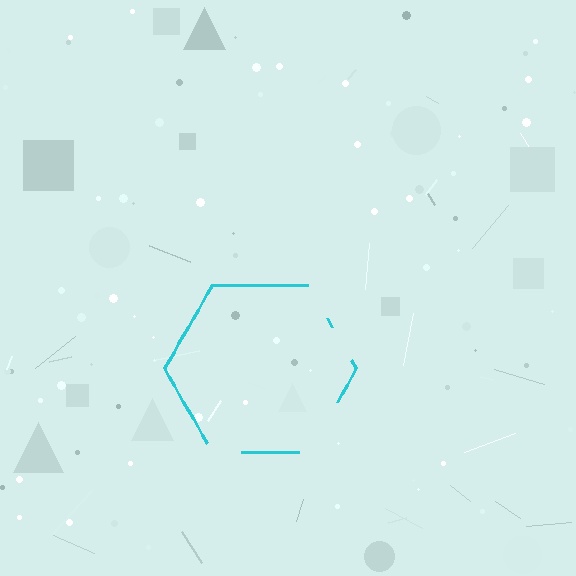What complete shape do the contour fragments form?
The contour fragments form a hexagon.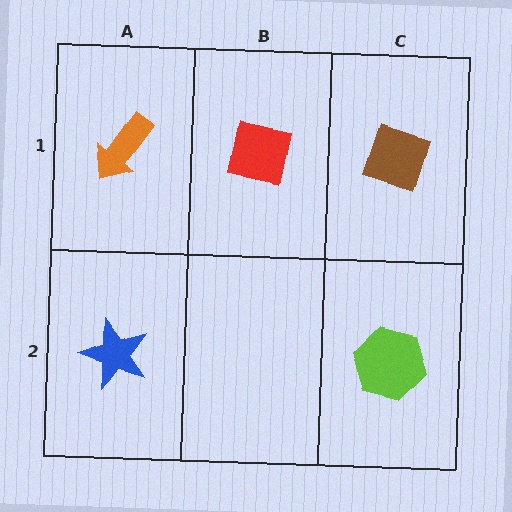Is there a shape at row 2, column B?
No, that cell is empty.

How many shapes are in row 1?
3 shapes.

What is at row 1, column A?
An orange arrow.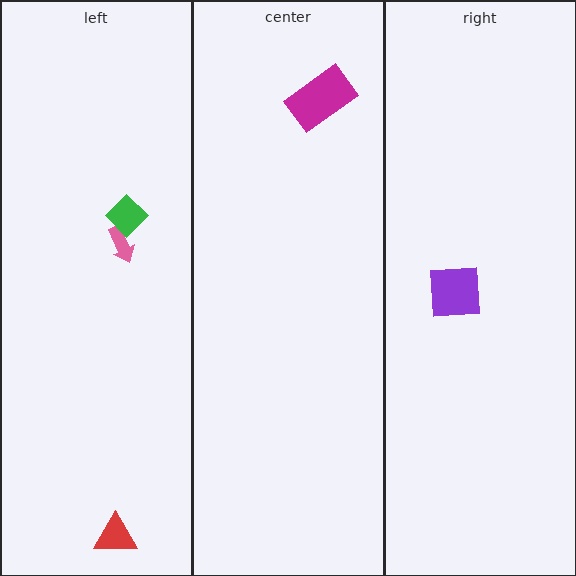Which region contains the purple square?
The right region.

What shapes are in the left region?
The pink arrow, the red triangle, the green diamond.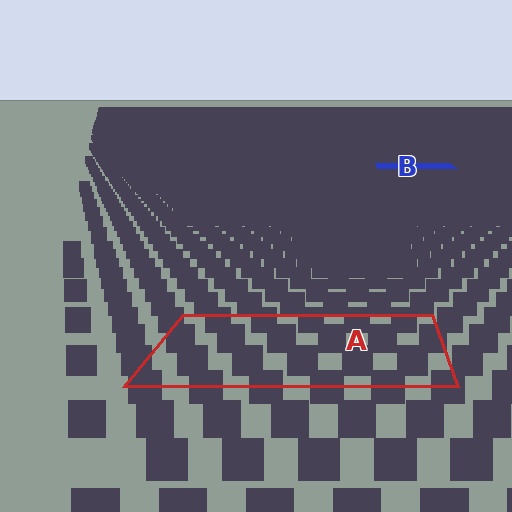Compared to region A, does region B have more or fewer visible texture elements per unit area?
Region B has more texture elements per unit area — they are packed more densely because it is farther away.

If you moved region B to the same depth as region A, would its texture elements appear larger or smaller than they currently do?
They would appear larger. At a closer depth, the same texture elements are projected at a bigger on-screen size.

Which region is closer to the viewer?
Region A is closer. The texture elements there are larger and more spread out.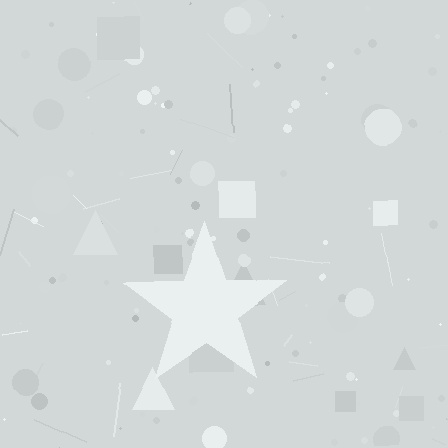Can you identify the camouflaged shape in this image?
The camouflaged shape is a star.